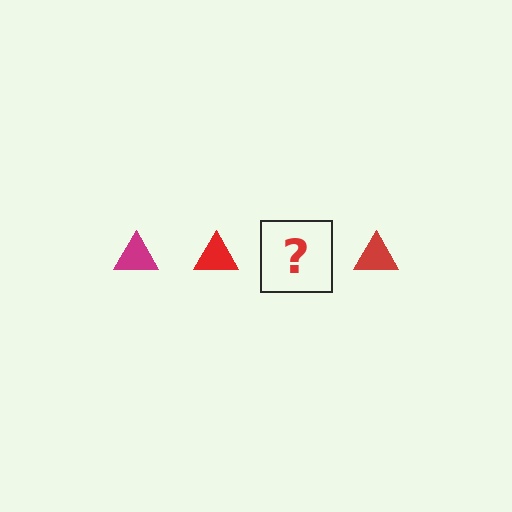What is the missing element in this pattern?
The missing element is a magenta triangle.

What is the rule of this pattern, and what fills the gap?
The rule is that the pattern cycles through magenta, red triangles. The gap should be filled with a magenta triangle.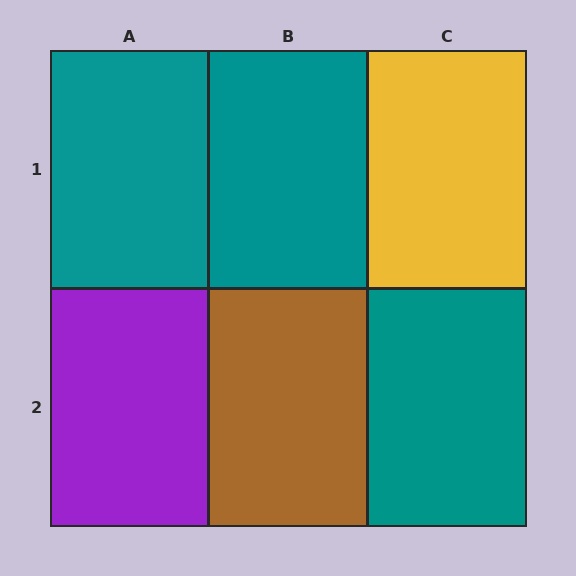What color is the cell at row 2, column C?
Teal.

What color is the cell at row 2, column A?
Purple.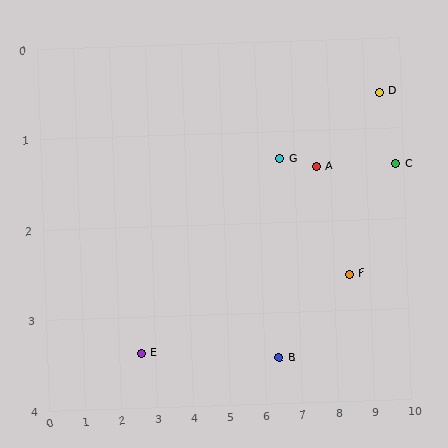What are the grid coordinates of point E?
Point E is at approximately (2.6, 3.4).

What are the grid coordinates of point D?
Point D is at approximately (9.4, 0.6).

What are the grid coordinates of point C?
Point C is at approximately (9.8, 1.4).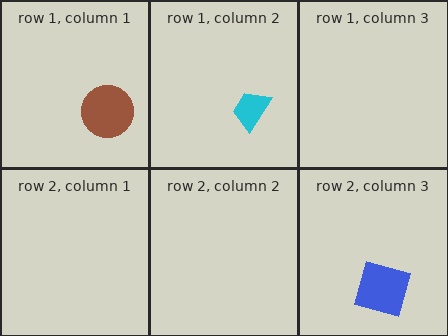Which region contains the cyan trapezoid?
The row 1, column 2 region.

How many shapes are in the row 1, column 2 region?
1.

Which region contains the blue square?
The row 2, column 3 region.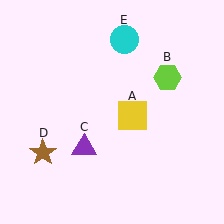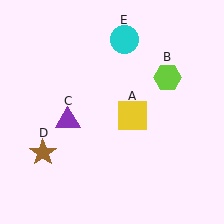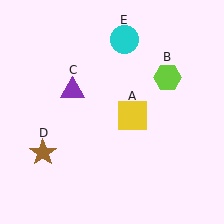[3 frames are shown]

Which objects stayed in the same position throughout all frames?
Yellow square (object A) and lime hexagon (object B) and brown star (object D) and cyan circle (object E) remained stationary.